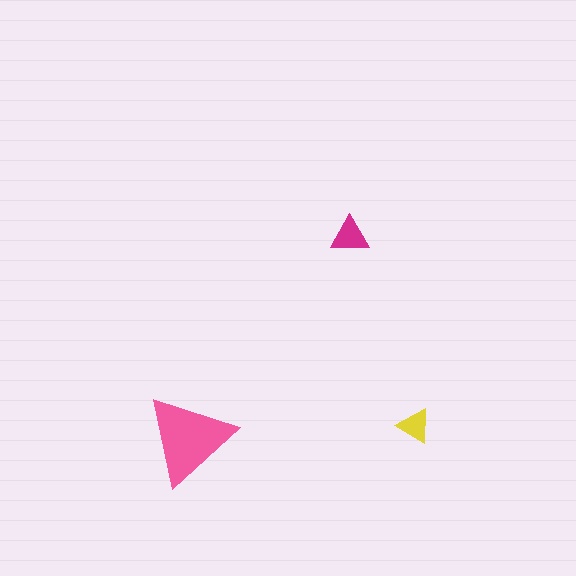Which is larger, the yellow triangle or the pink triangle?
The pink one.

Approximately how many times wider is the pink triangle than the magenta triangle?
About 2.5 times wider.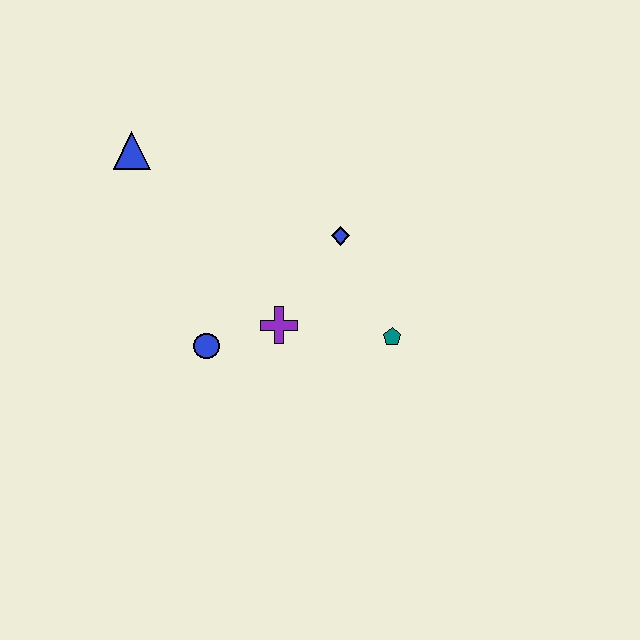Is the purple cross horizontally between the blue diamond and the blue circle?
Yes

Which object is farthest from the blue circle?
The blue triangle is farthest from the blue circle.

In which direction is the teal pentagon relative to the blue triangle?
The teal pentagon is to the right of the blue triangle.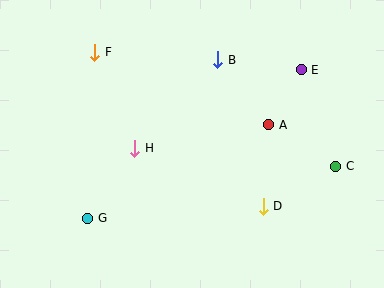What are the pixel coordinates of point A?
Point A is at (269, 125).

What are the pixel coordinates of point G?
Point G is at (88, 218).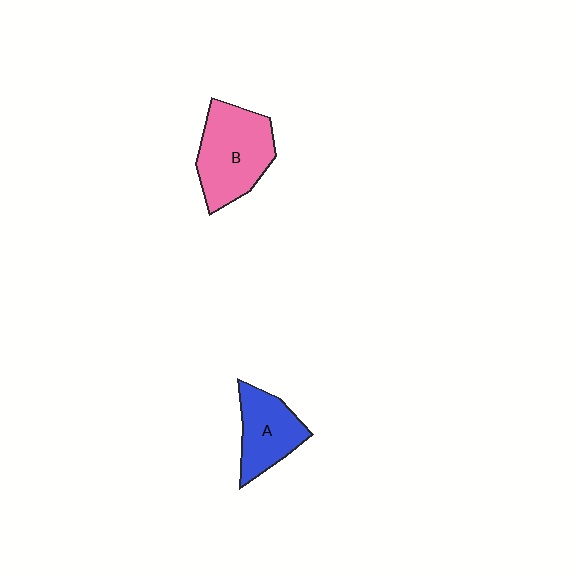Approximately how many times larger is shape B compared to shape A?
Approximately 1.4 times.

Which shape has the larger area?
Shape B (pink).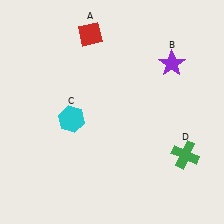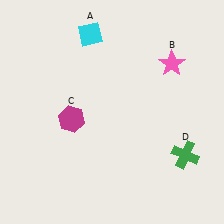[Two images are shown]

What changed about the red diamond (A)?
In Image 1, A is red. In Image 2, it changed to cyan.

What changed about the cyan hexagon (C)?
In Image 1, C is cyan. In Image 2, it changed to magenta.